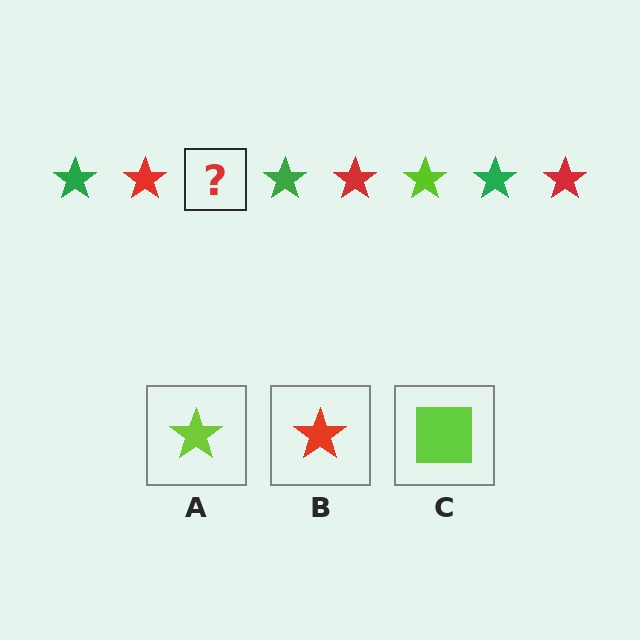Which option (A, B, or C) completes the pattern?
A.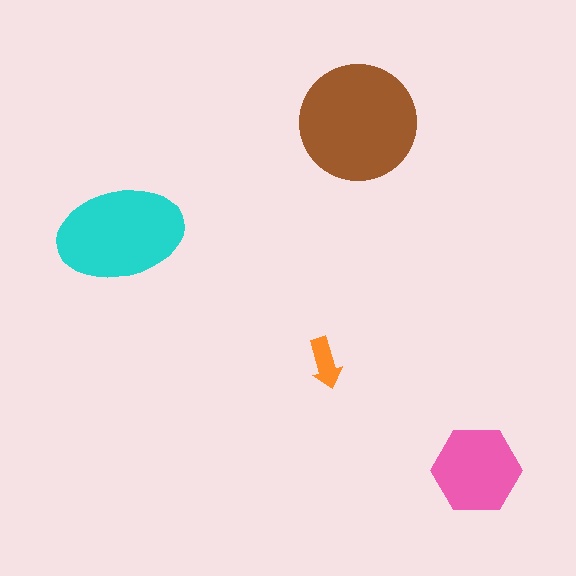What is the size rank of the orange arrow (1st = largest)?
4th.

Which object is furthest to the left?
The cyan ellipse is leftmost.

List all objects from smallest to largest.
The orange arrow, the pink hexagon, the cyan ellipse, the brown circle.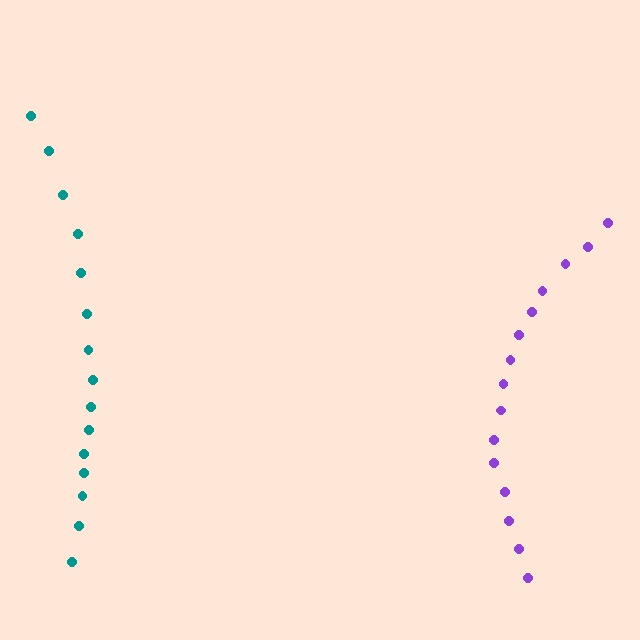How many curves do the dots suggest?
There are 2 distinct paths.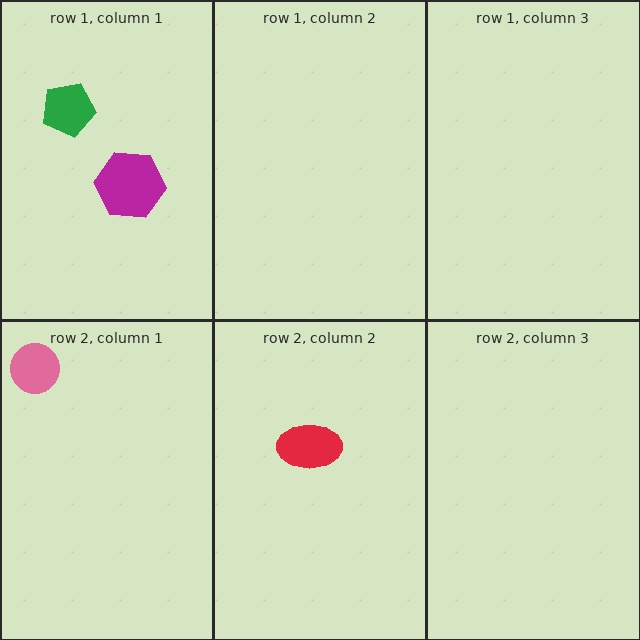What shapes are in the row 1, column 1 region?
The green pentagon, the magenta hexagon.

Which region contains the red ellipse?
The row 2, column 2 region.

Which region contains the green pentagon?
The row 1, column 1 region.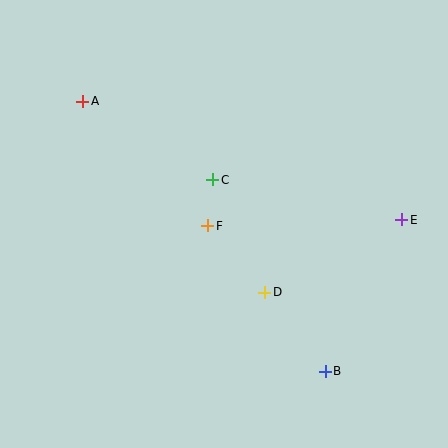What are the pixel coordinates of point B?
Point B is at (325, 371).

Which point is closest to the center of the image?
Point F at (208, 226) is closest to the center.